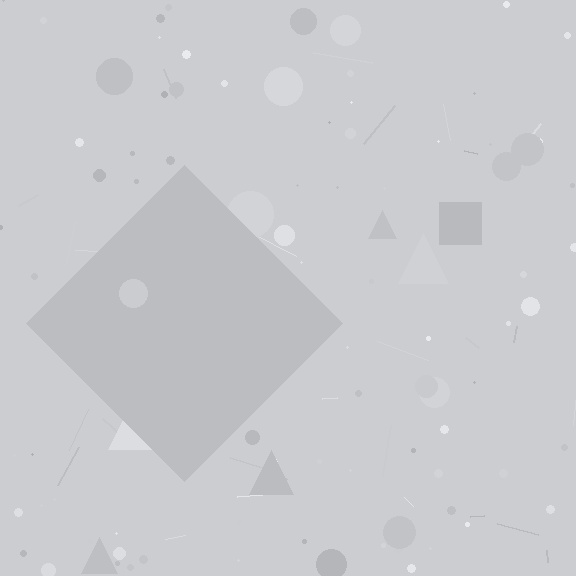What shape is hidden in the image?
A diamond is hidden in the image.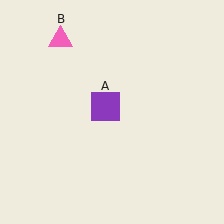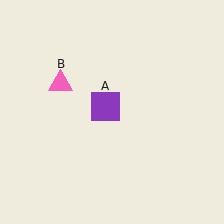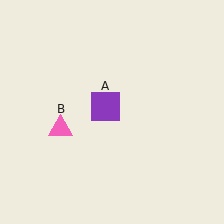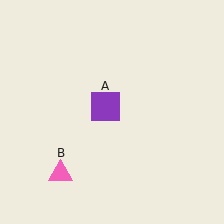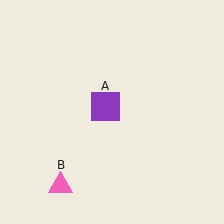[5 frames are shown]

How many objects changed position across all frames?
1 object changed position: pink triangle (object B).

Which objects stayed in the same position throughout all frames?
Purple square (object A) remained stationary.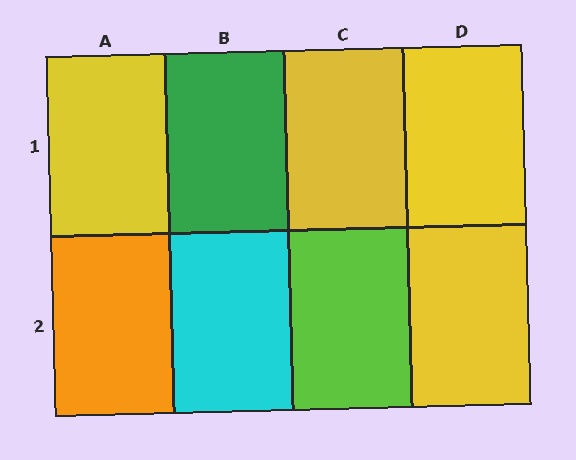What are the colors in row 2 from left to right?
Orange, cyan, lime, yellow.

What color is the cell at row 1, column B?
Green.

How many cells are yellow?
4 cells are yellow.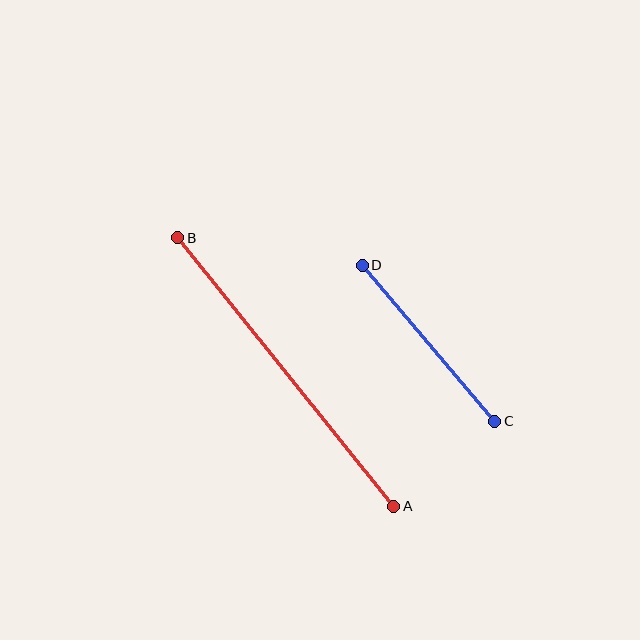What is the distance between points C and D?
The distance is approximately 204 pixels.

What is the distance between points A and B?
The distance is approximately 344 pixels.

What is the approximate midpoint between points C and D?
The midpoint is at approximately (429, 343) pixels.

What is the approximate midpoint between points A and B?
The midpoint is at approximately (286, 372) pixels.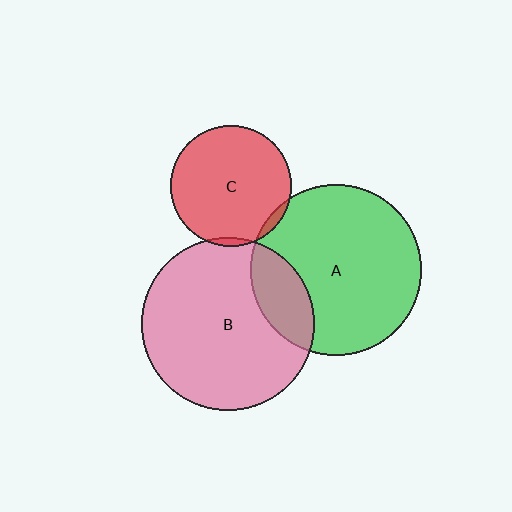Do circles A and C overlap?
Yes.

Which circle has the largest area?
Circle B (pink).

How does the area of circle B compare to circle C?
Approximately 2.0 times.